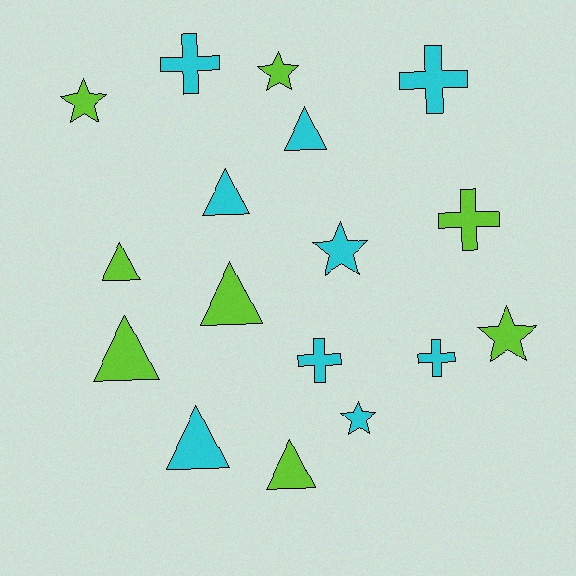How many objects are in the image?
There are 17 objects.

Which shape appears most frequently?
Triangle, with 7 objects.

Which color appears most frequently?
Cyan, with 9 objects.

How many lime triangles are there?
There are 4 lime triangles.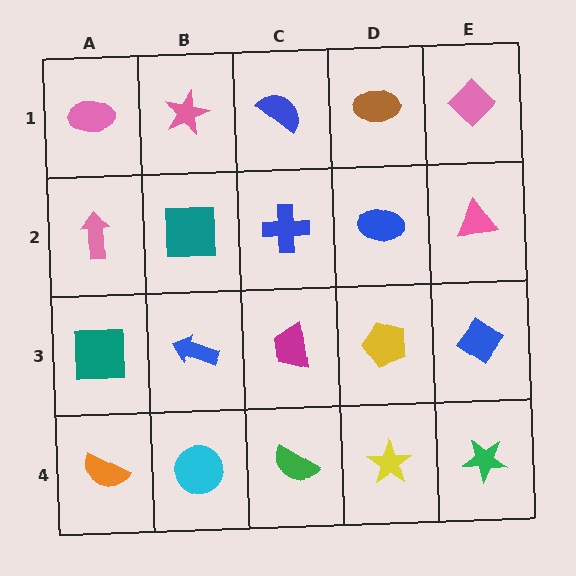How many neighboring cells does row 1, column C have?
3.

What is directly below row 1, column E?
A pink triangle.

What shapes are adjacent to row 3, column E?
A pink triangle (row 2, column E), a green star (row 4, column E), a yellow pentagon (row 3, column D).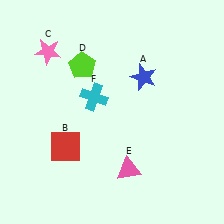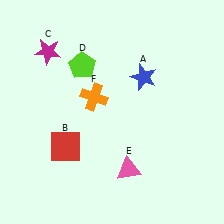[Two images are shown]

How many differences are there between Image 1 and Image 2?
There are 2 differences between the two images.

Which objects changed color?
C changed from pink to magenta. F changed from cyan to orange.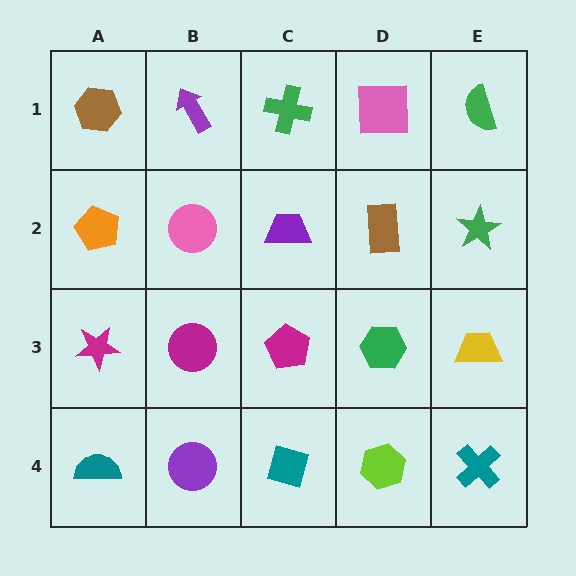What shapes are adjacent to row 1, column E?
A green star (row 2, column E), a pink square (row 1, column D).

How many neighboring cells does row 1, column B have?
3.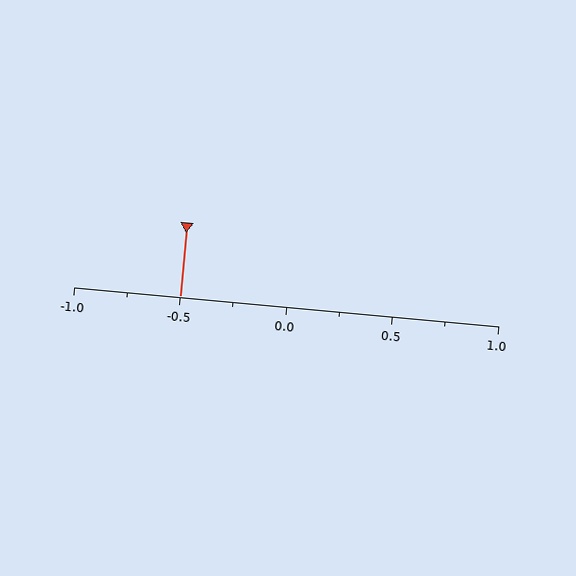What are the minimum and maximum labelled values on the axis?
The axis runs from -1.0 to 1.0.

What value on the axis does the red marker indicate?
The marker indicates approximately -0.5.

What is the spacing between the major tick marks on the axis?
The major ticks are spaced 0.5 apart.